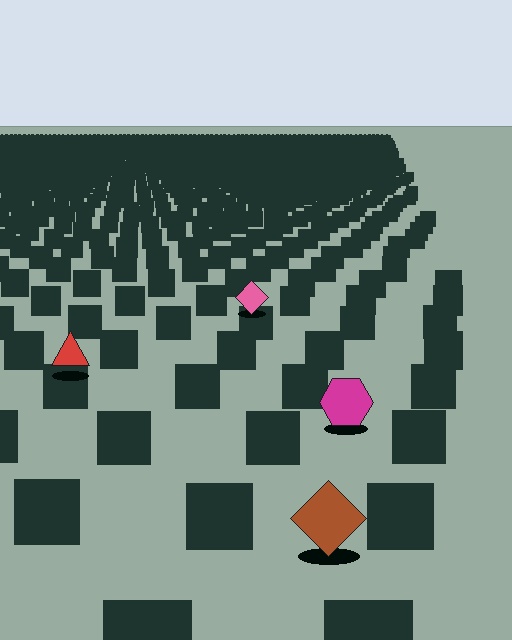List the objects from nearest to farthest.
From nearest to farthest: the brown diamond, the magenta hexagon, the red triangle, the pink diamond.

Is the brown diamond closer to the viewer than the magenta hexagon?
Yes. The brown diamond is closer — you can tell from the texture gradient: the ground texture is coarser near it.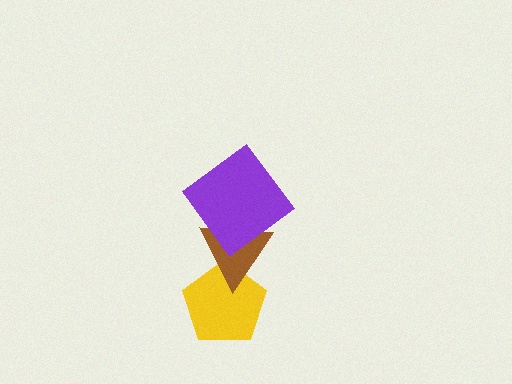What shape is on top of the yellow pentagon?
The brown triangle is on top of the yellow pentagon.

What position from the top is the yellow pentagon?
The yellow pentagon is 3rd from the top.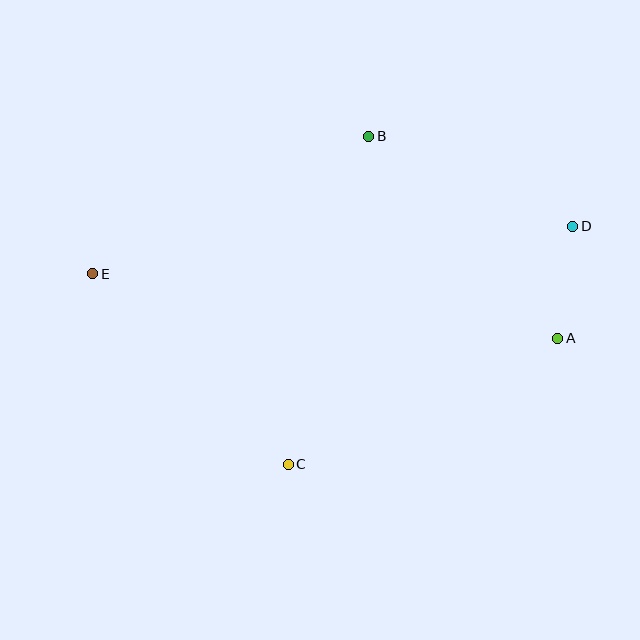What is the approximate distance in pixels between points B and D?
The distance between B and D is approximately 223 pixels.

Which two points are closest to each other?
Points A and D are closest to each other.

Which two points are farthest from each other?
Points D and E are farthest from each other.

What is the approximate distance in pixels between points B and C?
The distance between B and C is approximately 338 pixels.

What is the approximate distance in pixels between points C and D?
The distance between C and D is approximately 371 pixels.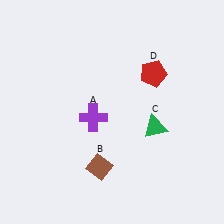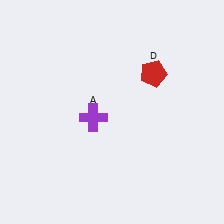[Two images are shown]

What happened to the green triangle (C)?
The green triangle (C) was removed in Image 2. It was in the bottom-right area of Image 1.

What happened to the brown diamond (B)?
The brown diamond (B) was removed in Image 2. It was in the bottom-left area of Image 1.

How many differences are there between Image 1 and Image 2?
There are 2 differences between the two images.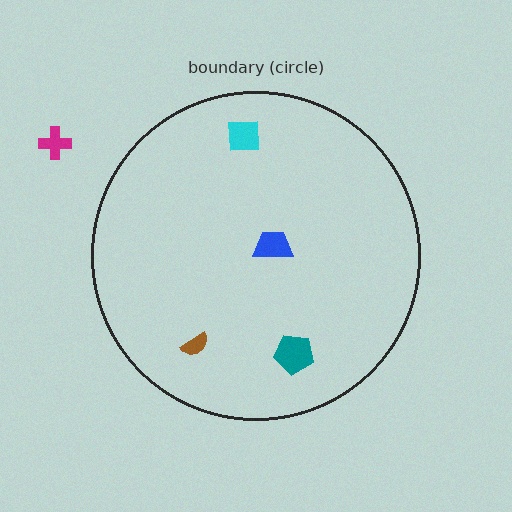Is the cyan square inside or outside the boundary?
Inside.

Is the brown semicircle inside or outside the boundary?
Inside.